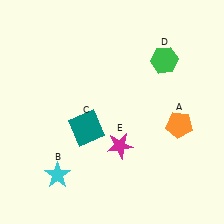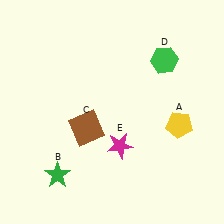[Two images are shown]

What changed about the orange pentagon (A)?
In Image 1, A is orange. In Image 2, it changed to yellow.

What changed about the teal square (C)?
In Image 1, C is teal. In Image 2, it changed to brown.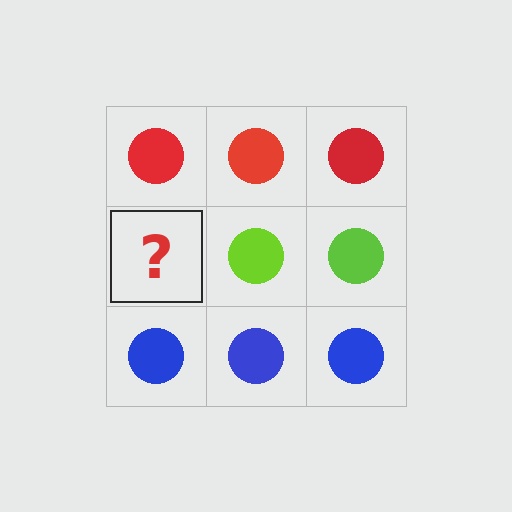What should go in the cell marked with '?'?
The missing cell should contain a lime circle.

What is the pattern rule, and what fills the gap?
The rule is that each row has a consistent color. The gap should be filled with a lime circle.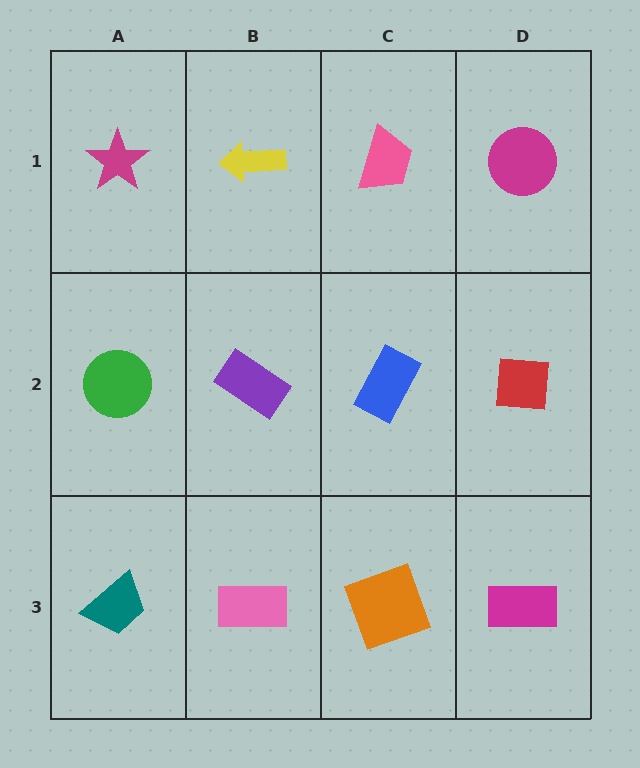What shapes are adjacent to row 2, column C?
A pink trapezoid (row 1, column C), an orange square (row 3, column C), a purple rectangle (row 2, column B), a red square (row 2, column D).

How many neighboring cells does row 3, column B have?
3.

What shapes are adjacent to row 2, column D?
A magenta circle (row 1, column D), a magenta rectangle (row 3, column D), a blue rectangle (row 2, column C).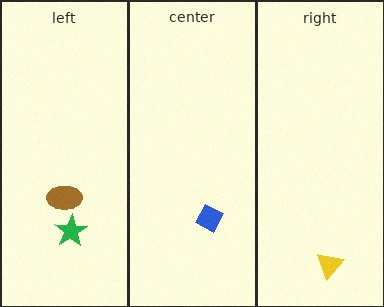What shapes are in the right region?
The yellow triangle.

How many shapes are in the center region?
1.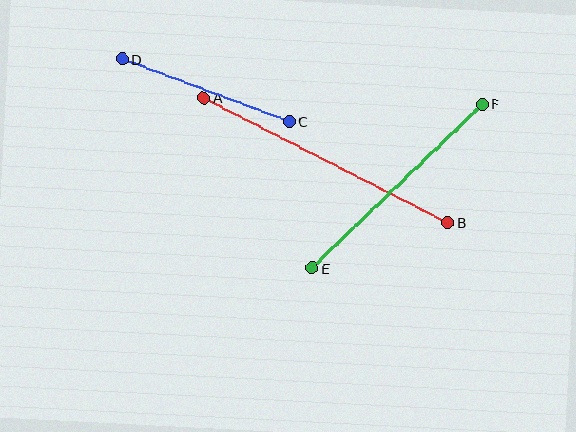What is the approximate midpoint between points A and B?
The midpoint is at approximately (326, 160) pixels.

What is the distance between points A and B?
The distance is approximately 274 pixels.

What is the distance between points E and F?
The distance is approximately 237 pixels.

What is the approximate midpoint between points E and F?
The midpoint is at approximately (397, 186) pixels.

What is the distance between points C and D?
The distance is approximately 178 pixels.